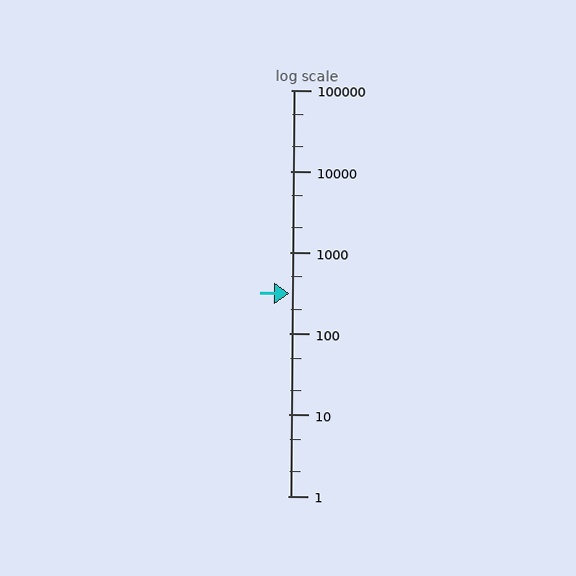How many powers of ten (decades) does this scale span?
The scale spans 5 decades, from 1 to 100000.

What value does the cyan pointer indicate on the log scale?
The pointer indicates approximately 310.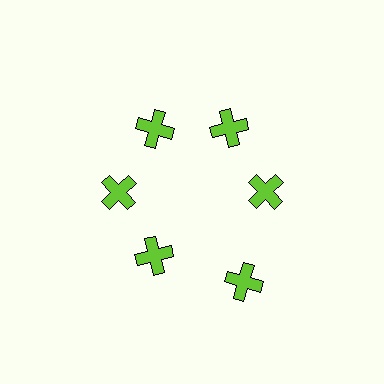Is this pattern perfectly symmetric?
No. The 6 lime crosses are arranged in a ring, but one element near the 5 o'clock position is pushed outward from the center, breaking the 6-fold rotational symmetry.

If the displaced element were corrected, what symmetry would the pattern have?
It would have 6-fold rotational symmetry — the pattern would map onto itself every 60 degrees.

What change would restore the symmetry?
The symmetry would be restored by moving it inward, back onto the ring so that all 6 crosses sit at equal angles and equal distance from the center.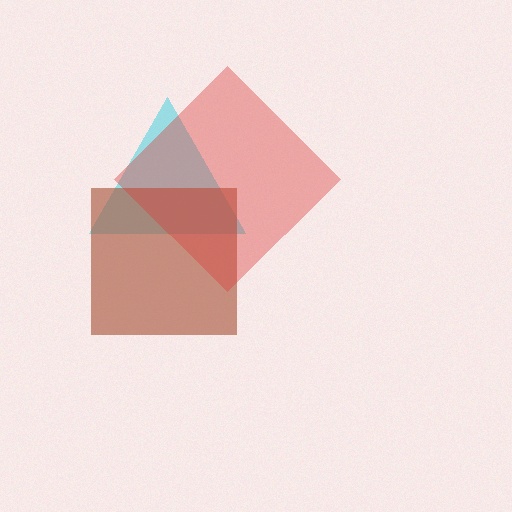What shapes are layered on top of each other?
The layered shapes are: a cyan triangle, a brown square, a red diamond.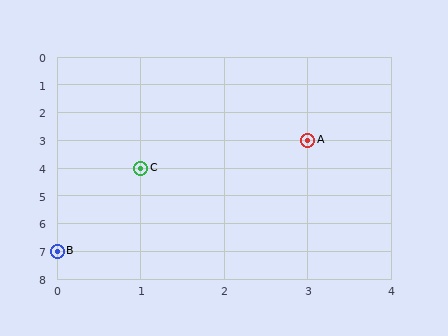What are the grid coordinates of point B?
Point B is at grid coordinates (0, 7).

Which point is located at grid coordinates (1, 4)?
Point C is at (1, 4).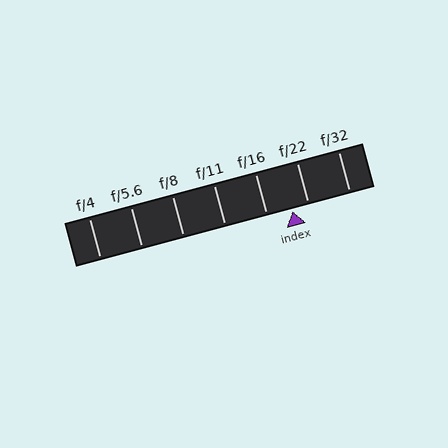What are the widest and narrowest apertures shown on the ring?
The widest aperture shown is f/4 and the narrowest is f/32.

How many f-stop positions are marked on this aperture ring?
There are 7 f-stop positions marked.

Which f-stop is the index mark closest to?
The index mark is closest to f/22.